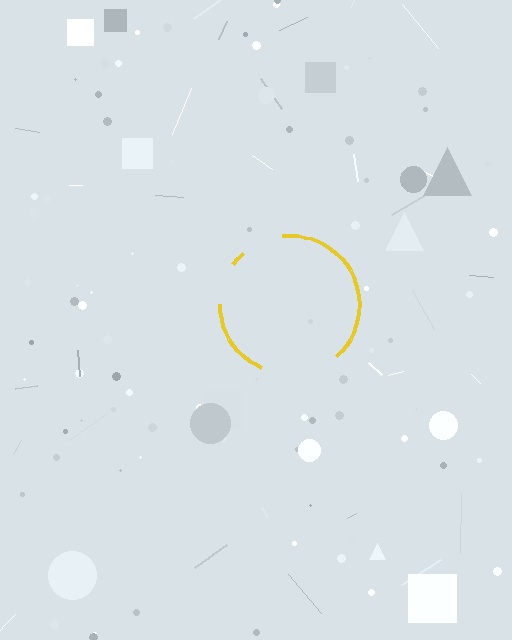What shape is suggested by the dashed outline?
The dashed outline suggests a circle.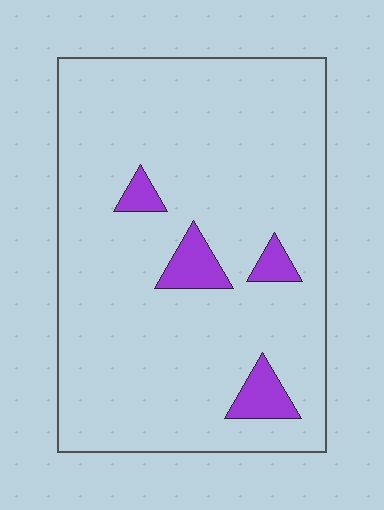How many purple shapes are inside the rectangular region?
4.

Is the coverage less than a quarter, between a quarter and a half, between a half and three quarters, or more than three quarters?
Less than a quarter.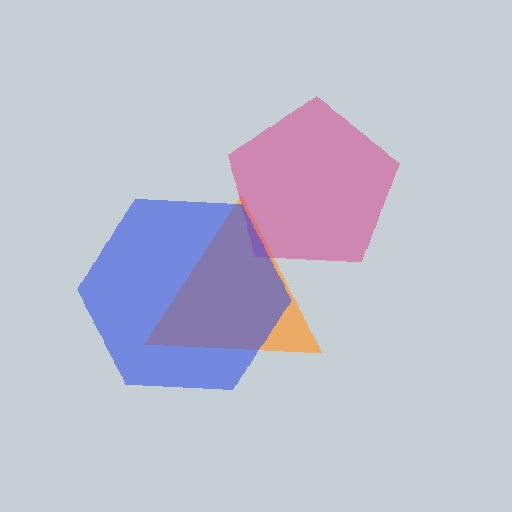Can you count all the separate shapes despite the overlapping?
Yes, there are 3 separate shapes.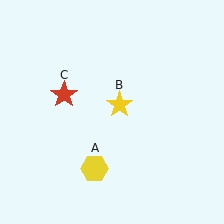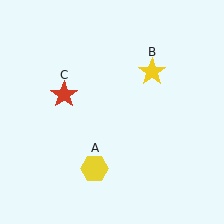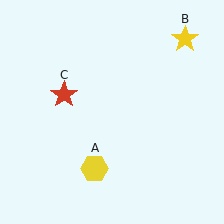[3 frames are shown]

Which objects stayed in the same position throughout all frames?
Yellow hexagon (object A) and red star (object C) remained stationary.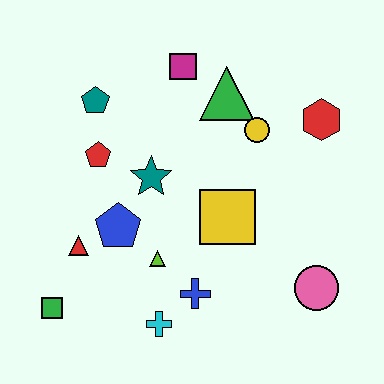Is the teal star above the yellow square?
Yes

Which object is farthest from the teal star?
The pink circle is farthest from the teal star.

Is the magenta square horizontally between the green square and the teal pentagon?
No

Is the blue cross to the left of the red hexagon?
Yes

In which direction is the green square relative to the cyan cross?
The green square is to the left of the cyan cross.